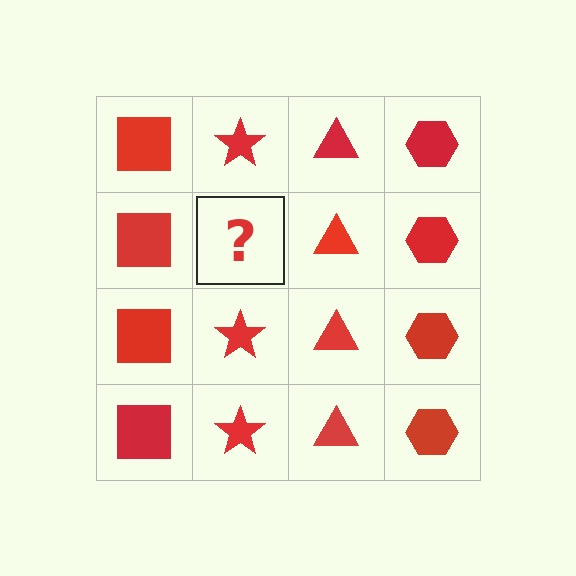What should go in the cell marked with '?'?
The missing cell should contain a red star.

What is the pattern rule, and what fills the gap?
The rule is that each column has a consistent shape. The gap should be filled with a red star.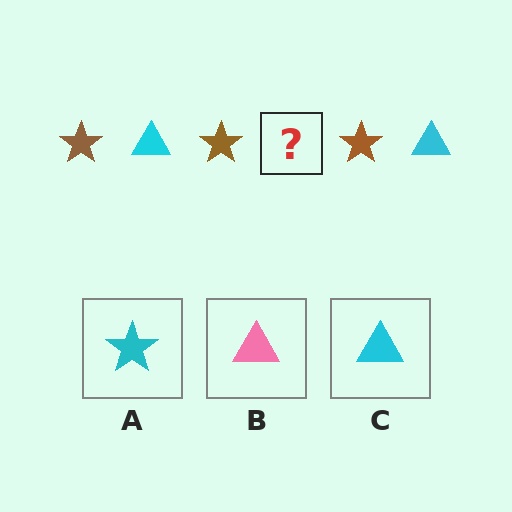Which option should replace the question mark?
Option C.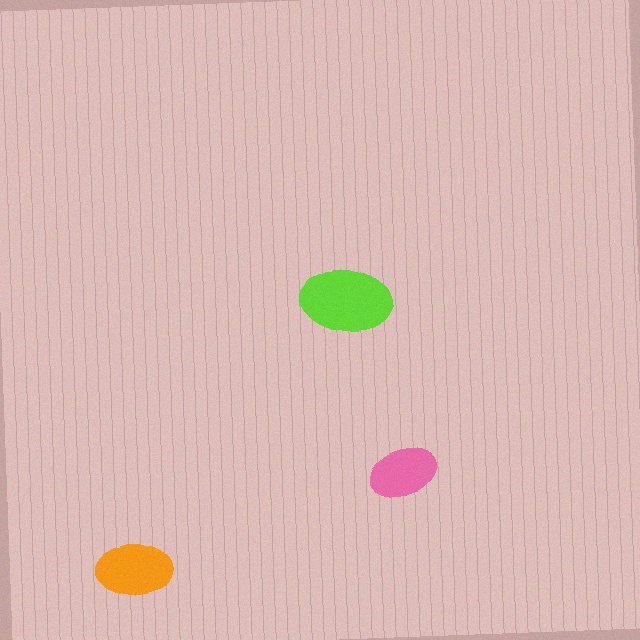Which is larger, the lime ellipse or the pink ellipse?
The lime one.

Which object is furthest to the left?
The orange ellipse is leftmost.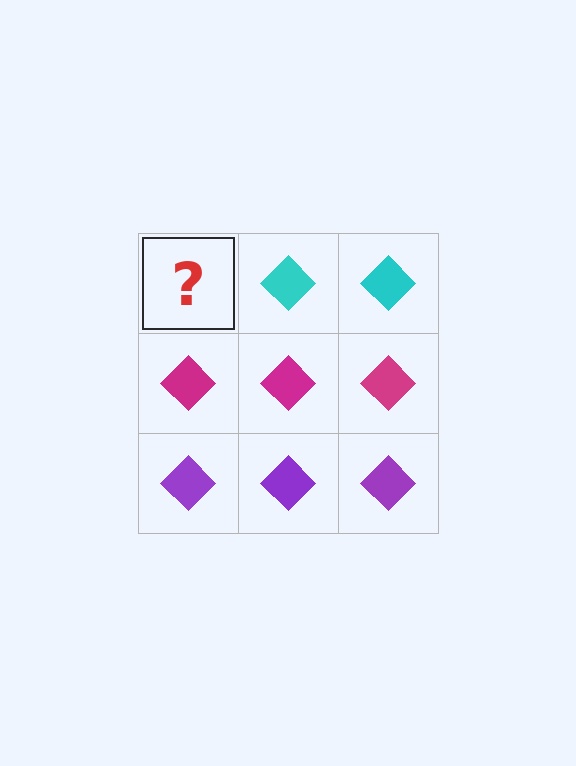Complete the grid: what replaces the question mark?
The question mark should be replaced with a cyan diamond.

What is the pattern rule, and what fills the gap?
The rule is that each row has a consistent color. The gap should be filled with a cyan diamond.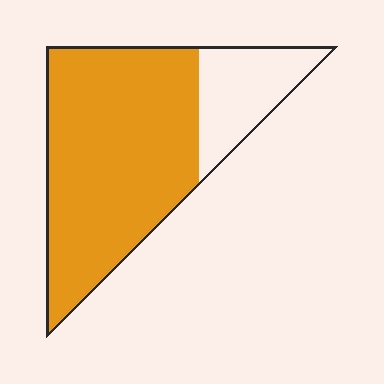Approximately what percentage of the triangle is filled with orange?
Approximately 75%.